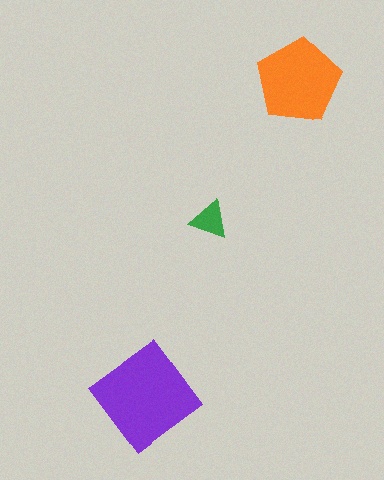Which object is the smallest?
The green triangle.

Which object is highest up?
The orange pentagon is topmost.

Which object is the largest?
The purple diamond.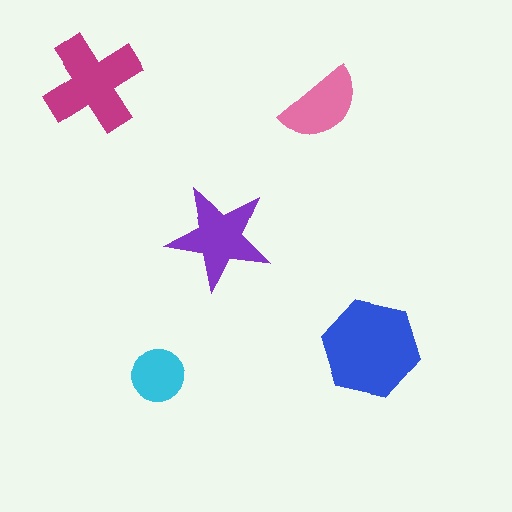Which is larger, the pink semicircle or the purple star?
The purple star.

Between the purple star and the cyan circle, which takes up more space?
The purple star.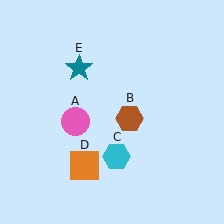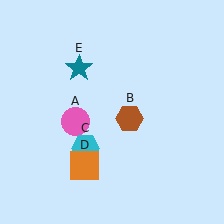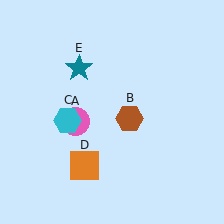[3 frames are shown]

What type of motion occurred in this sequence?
The cyan hexagon (object C) rotated clockwise around the center of the scene.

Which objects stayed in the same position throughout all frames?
Pink circle (object A) and brown hexagon (object B) and orange square (object D) and teal star (object E) remained stationary.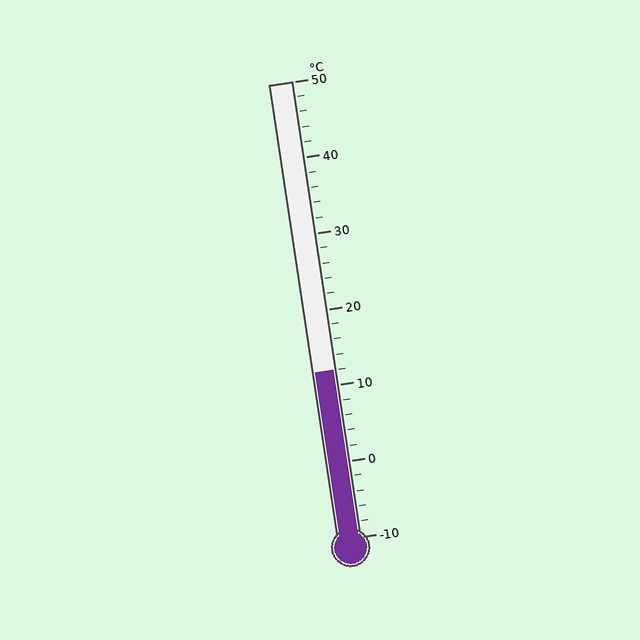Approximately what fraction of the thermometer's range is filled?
The thermometer is filled to approximately 35% of its range.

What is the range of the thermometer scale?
The thermometer scale ranges from -10°C to 50°C.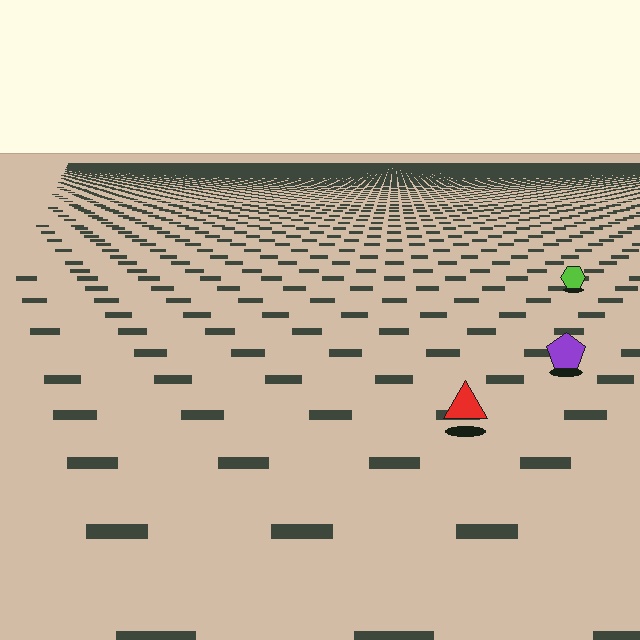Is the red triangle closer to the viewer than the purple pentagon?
Yes. The red triangle is closer — you can tell from the texture gradient: the ground texture is coarser near it.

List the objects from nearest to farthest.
From nearest to farthest: the red triangle, the purple pentagon, the lime hexagon.